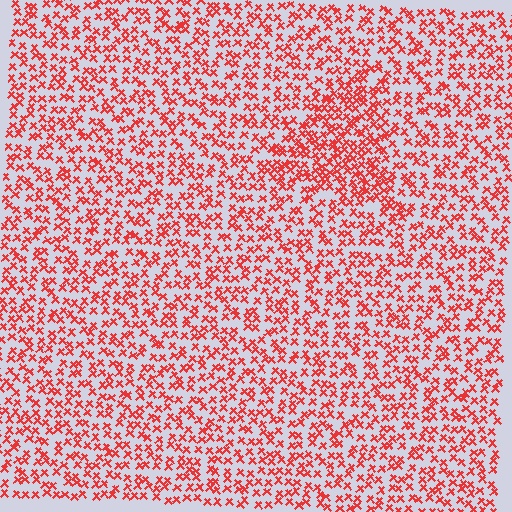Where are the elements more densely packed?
The elements are more densely packed inside the triangle boundary.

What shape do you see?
I see a triangle.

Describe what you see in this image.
The image contains small red elements arranged at two different densities. A triangle-shaped region is visible where the elements are more densely packed than the surrounding area.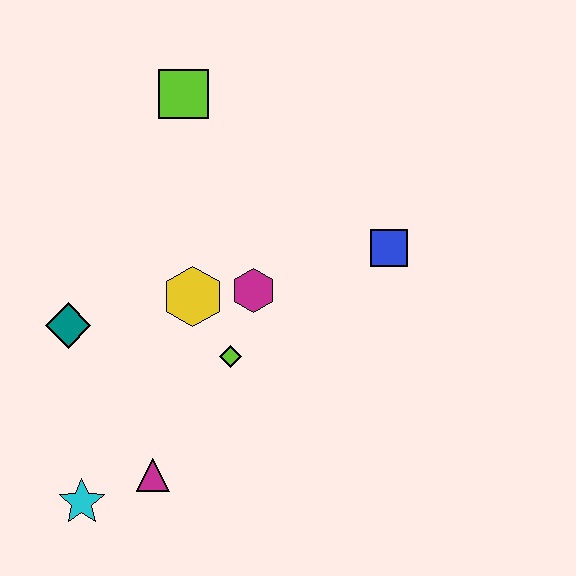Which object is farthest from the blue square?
The cyan star is farthest from the blue square.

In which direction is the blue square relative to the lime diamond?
The blue square is to the right of the lime diamond.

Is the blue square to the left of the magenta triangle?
No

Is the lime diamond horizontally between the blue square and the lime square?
Yes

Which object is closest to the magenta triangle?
The cyan star is closest to the magenta triangle.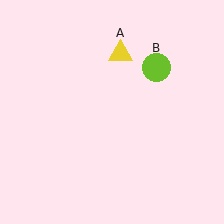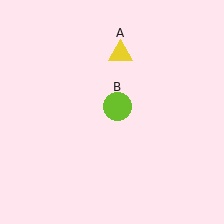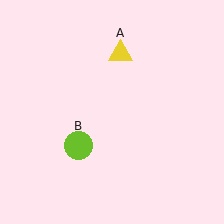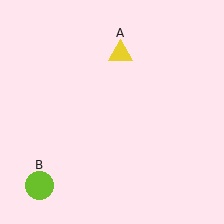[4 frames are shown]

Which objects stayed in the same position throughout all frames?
Yellow triangle (object A) remained stationary.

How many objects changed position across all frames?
1 object changed position: lime circle (object B).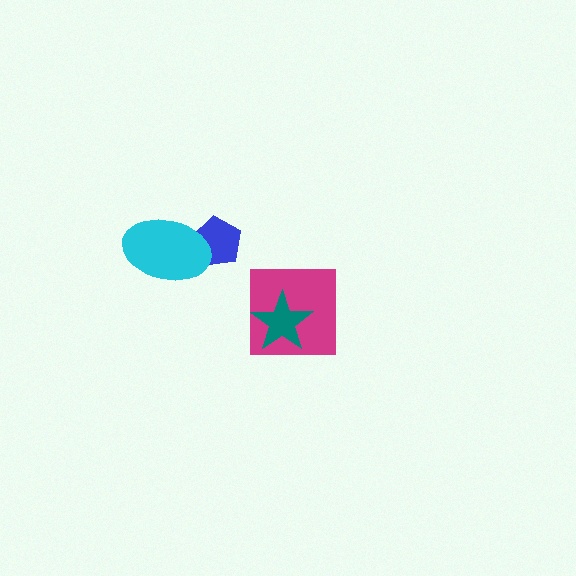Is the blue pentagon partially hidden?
Yes, it is partially covered by another shape.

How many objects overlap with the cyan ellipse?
1 object overlaps with the cyan ellipse.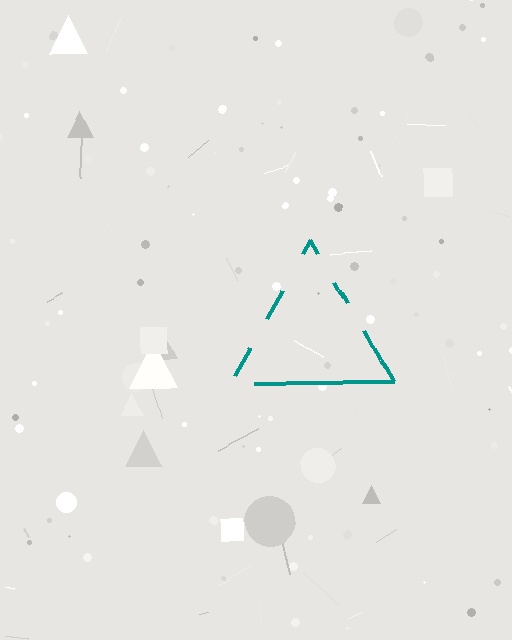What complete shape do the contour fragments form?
The contour fragments form a triangle.